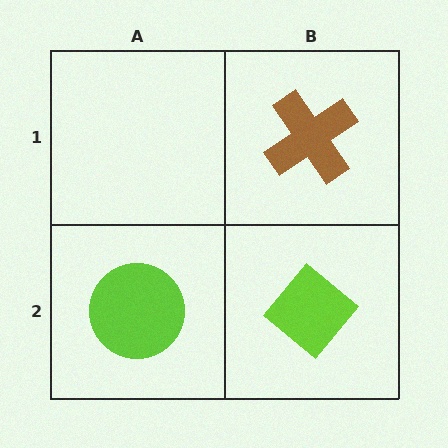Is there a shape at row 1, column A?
No, that cell is empty.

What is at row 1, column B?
A brown cross.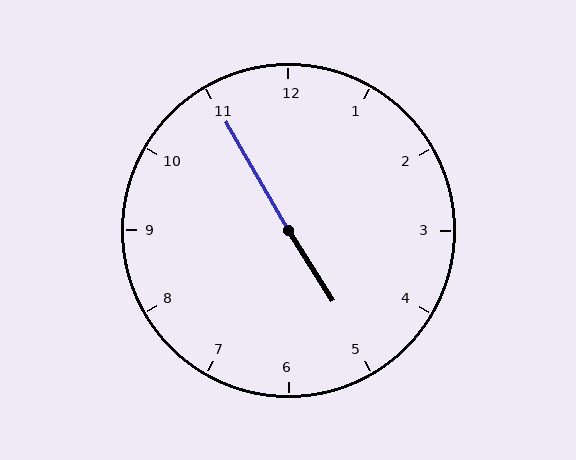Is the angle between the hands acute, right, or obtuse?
It is obtuse.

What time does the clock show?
4:55.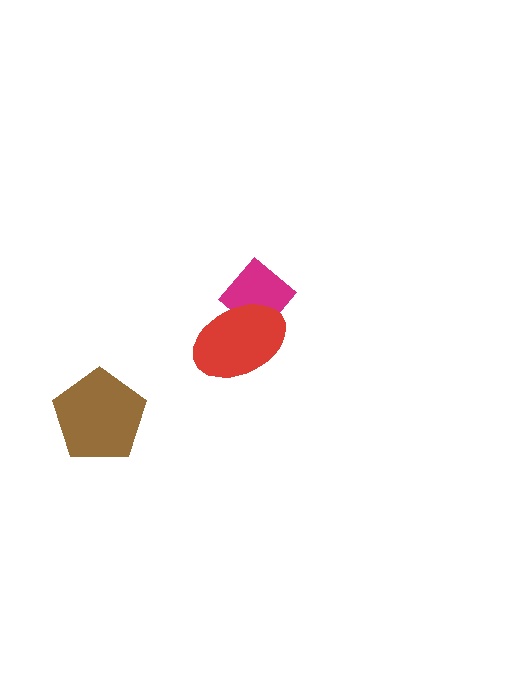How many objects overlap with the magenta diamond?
1 object overlaps with the magenta diamond.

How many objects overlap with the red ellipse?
1 object overlaps with the red ellipse.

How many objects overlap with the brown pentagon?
0 objects overlap with the brown pentagon.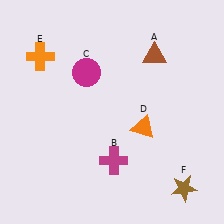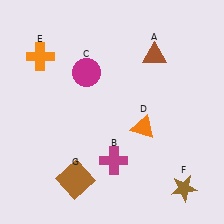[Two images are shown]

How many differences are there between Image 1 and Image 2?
There is 1 difference between the two images.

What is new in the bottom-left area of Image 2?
A brown square (G) was added in the bottom-left area of Image 2.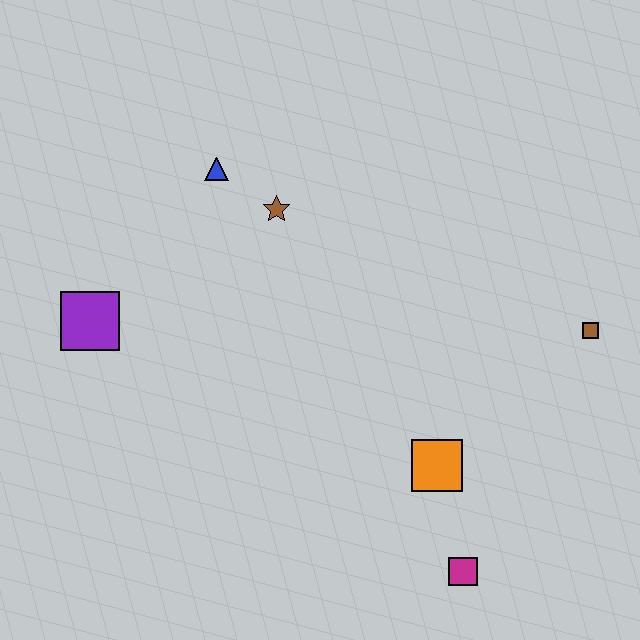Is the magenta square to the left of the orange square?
No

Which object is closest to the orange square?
The magenta square is closest to the orange square.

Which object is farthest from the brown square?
The purple square is farthest from the brown square.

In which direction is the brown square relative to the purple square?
The brown square is to the right of the purple square.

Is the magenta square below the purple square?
Yes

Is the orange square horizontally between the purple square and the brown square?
Yes